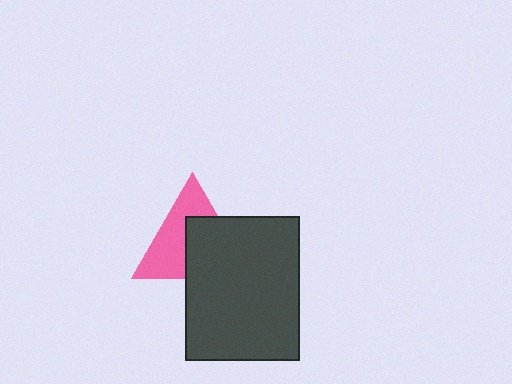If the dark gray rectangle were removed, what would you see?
You would see the complete pink triangle.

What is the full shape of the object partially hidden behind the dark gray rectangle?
The partially hidden object is a pink triangle.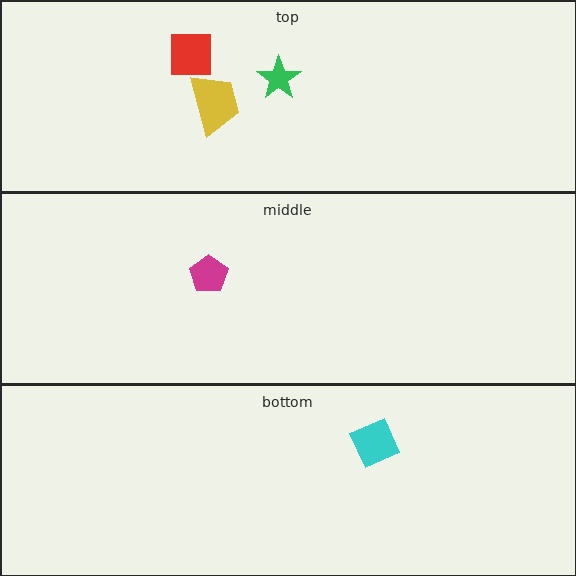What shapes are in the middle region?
The magenta pentagon.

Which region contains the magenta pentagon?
The middle region.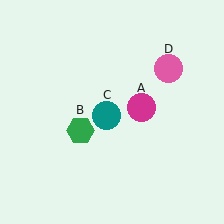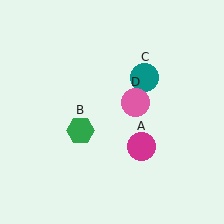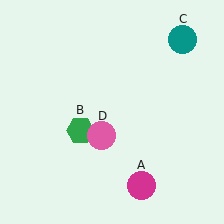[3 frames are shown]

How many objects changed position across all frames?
3 objects changed position: magenta circle (object A), teal circle (object C), pink circle (object D).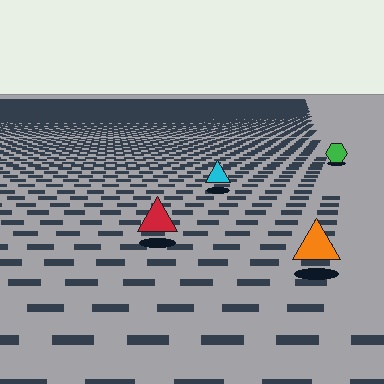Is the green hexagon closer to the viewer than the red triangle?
No. The red triangle is closer — you can tell from the texture gradient: the ground texture is coarser near it.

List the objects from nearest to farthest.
From nearest to farthest: the orange triangle, the red triangle, the cyan triangle, the green hexagon.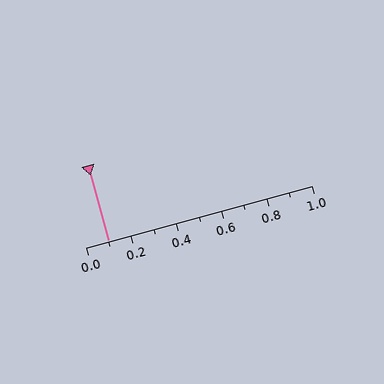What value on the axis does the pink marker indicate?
The marker indicates approximately 0.1.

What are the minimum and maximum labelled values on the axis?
The axis runs from 0.0 to 1.0.